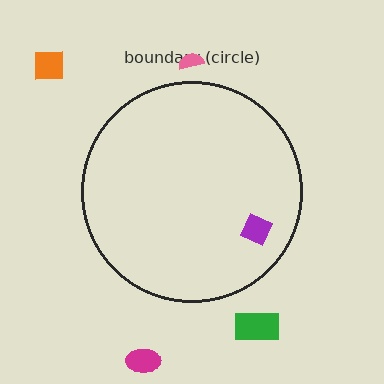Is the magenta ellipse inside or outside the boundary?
Outside.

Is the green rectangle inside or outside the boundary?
Outside.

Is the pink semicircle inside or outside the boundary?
Outside.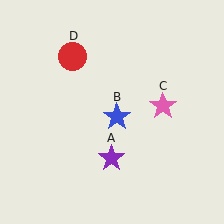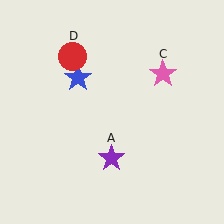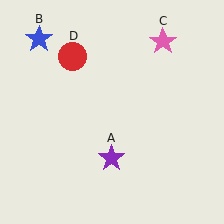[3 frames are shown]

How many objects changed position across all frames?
2 objects changed position: blue star (object B), pink star (object C).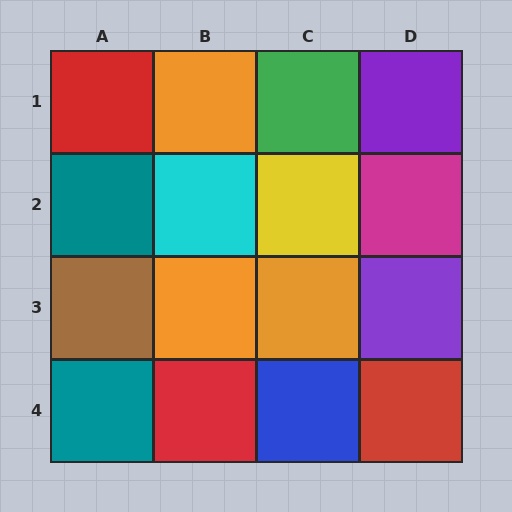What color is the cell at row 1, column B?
Orange.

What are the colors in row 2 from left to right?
Teal, cyan, yellow, magenta.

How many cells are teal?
2 cells are teal.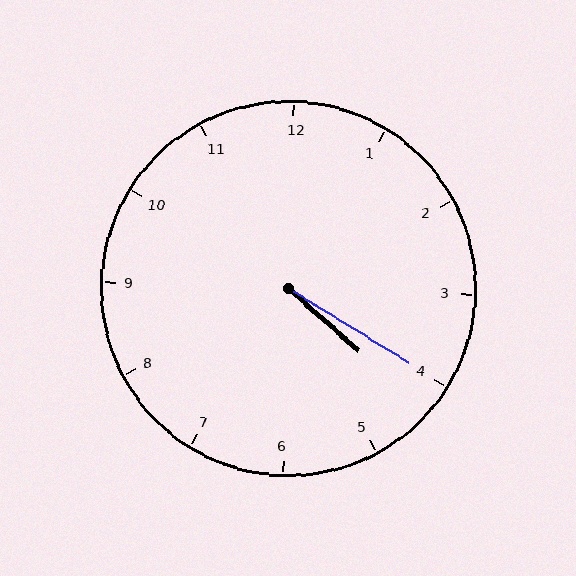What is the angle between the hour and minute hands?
Approximately 10 degrees.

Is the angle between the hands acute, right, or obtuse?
It is acute.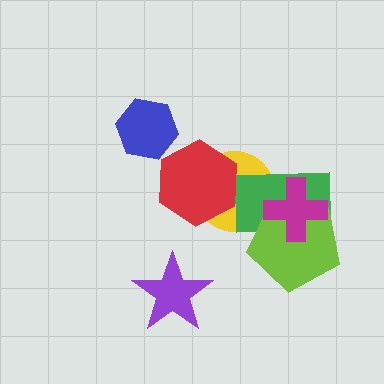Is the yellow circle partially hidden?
Yes, it is partially covered by another shape.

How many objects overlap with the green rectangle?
3 objects overlap with the green rectangle.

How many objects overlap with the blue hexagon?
0 objects overlap with the blue hexagon.